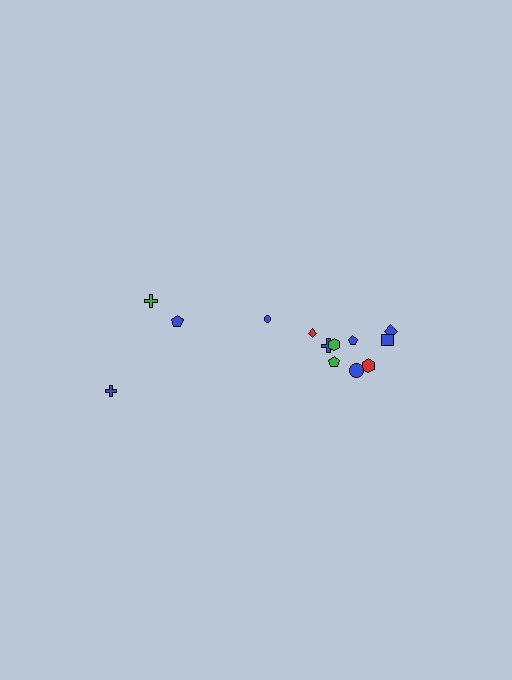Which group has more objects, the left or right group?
The right group.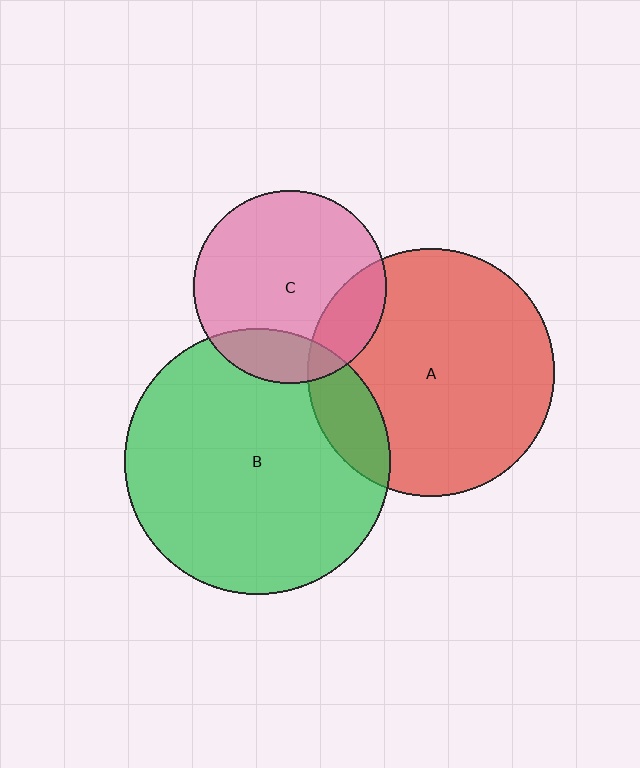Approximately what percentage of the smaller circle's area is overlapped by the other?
Approximately 20%.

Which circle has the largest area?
Circle B (green).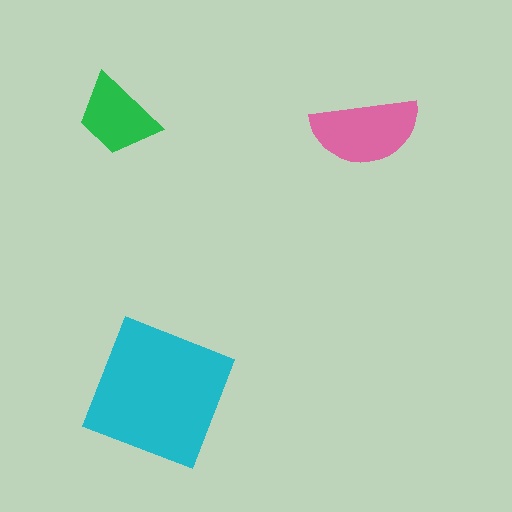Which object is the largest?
The cyan square.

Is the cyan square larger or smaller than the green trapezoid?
Larger.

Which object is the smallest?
The green trapezoid.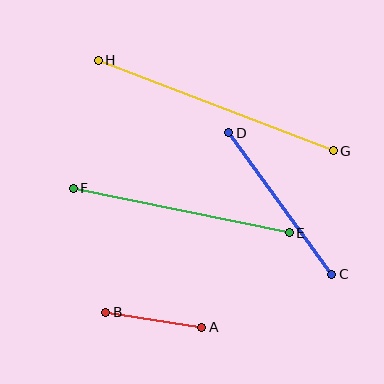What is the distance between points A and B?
The distance is approximately 97 pixels.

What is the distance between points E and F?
The distance is approximately 221 pixels.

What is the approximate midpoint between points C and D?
The midpoint is at approximately (280, 203) pixels.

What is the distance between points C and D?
The distance is approximately 175 pixels.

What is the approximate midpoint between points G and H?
The midpoint is at approximately (216, 106) pixels.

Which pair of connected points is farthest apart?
Points G and H are farthest apart.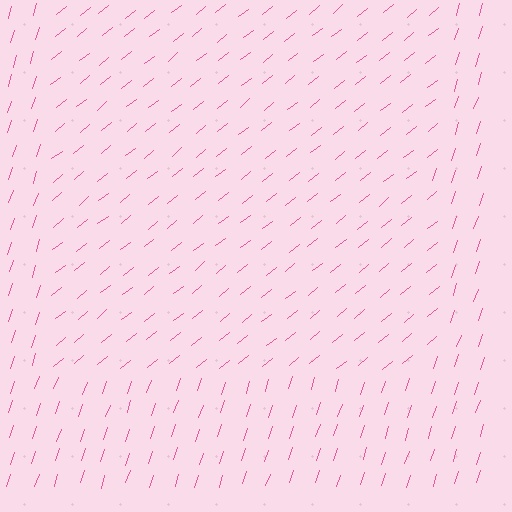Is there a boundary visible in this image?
Yes, there is a texture boundary formed by a change in line orientation.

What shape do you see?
I see a rectangle.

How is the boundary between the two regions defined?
The boundary is defined purely by a change in line orientation (approximately 33 degrees difference). All lines are the same color and thickness.